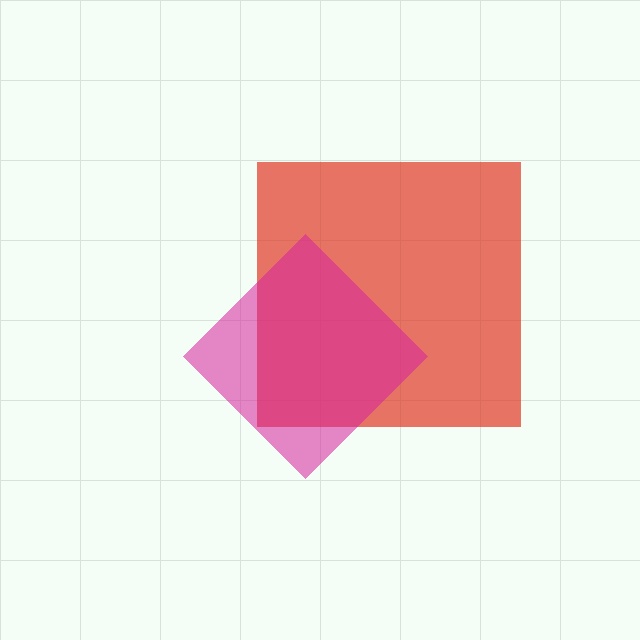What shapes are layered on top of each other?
The layered shapes are: a red square, a magenta diamond.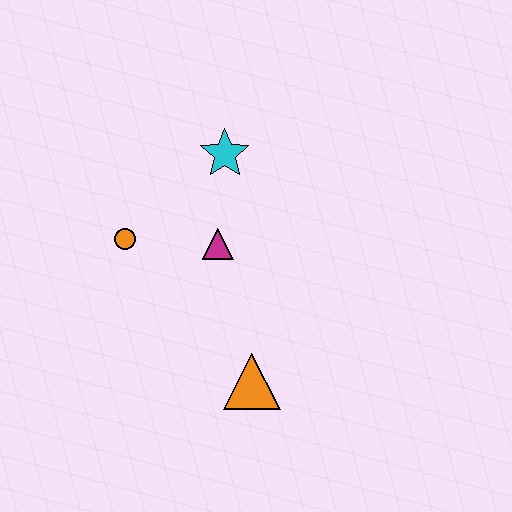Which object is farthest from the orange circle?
The orange triangle is farthest from the orange circle.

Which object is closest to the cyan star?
The magenta triangle is closest to the cyan star.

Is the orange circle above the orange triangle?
Yes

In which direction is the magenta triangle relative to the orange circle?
The magenta triangle is to the right of the orange circle.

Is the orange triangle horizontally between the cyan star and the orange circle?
No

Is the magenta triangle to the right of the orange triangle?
No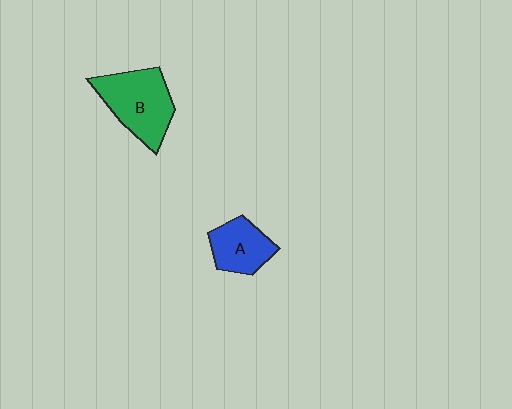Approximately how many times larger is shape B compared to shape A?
Approximately 1.5 times.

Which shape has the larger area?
Shape B (green).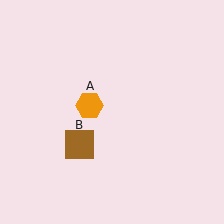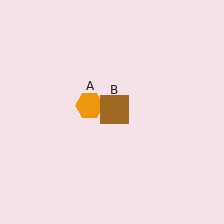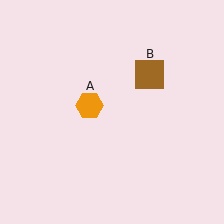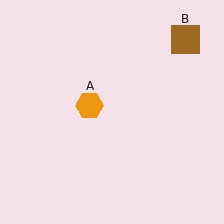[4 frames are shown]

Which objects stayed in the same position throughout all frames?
Orange hexagon (object A) remained stationary.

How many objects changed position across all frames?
1 object changed position: brown square (object B).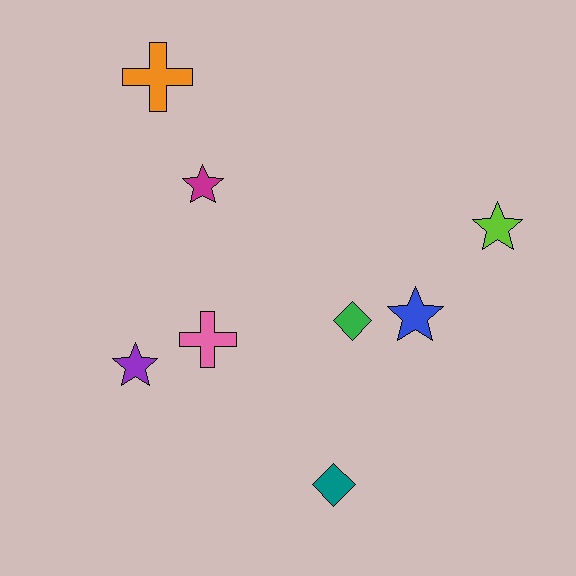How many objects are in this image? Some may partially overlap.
There are 8 objects.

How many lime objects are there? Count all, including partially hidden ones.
There is 1 lime object.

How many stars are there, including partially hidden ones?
There are 4 stars.